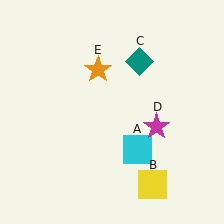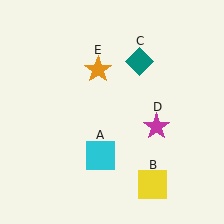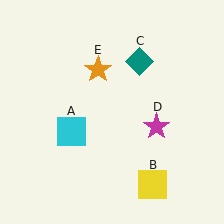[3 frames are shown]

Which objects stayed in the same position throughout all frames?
Yellow square (object B) and teal diamond (object C) and magenta star (object D) and orange star (object E) remained stationary.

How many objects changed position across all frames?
1 object changed position: cyan square (object A).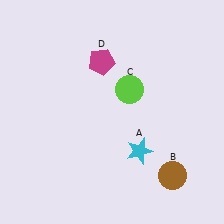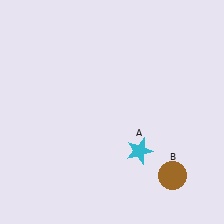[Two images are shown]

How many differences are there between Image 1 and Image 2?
There are 2 differences between the two images.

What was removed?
The lime circle (C), the magenta pentagon (D) were removed in Image 2.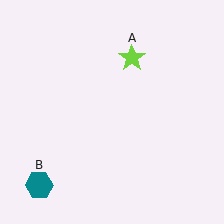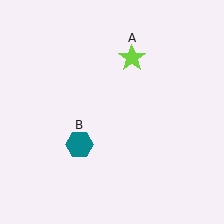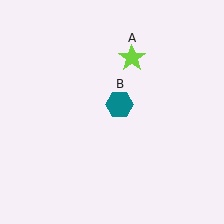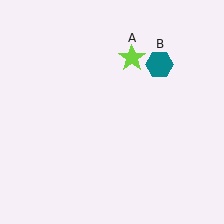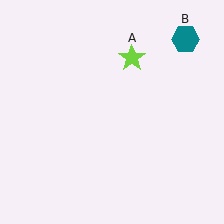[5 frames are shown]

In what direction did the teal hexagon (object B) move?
The teal hexagon (object B) moved up and to the right.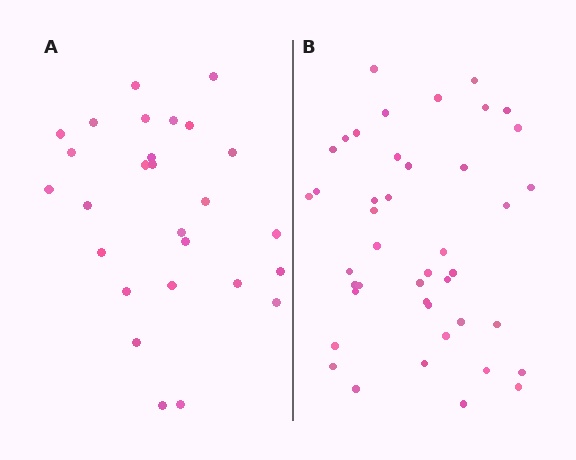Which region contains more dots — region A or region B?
Region B (the right region) has more dots.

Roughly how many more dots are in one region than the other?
Region B has approximately 15 more dots than region A.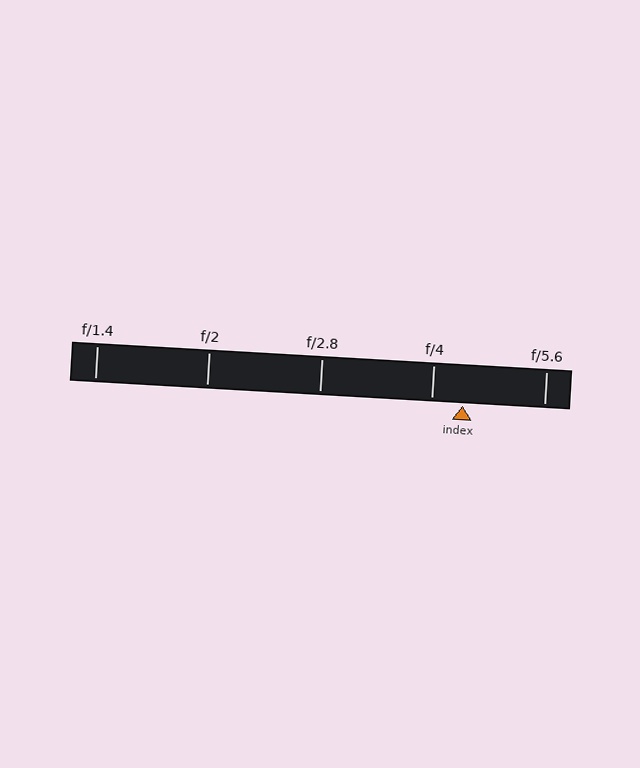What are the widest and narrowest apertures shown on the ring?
The widest aperture shown is f/1.4 and the narrowest is f/5.6.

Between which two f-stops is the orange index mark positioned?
The index mark is between f/4 and f/5.6.